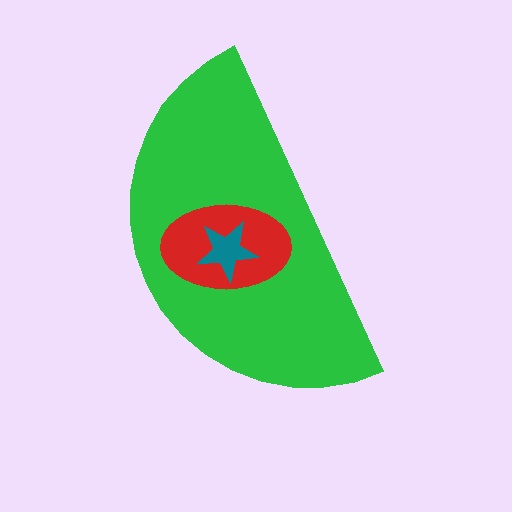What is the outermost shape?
The green semicircle.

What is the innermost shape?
The teal star.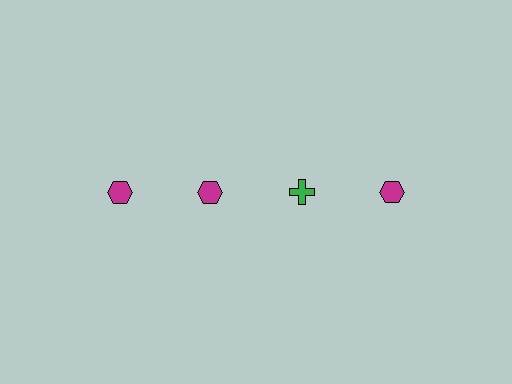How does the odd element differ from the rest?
It differs in both color (green instead of magenta) and shape (cross instead of hexagon).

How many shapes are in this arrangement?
There are 4 shapes arranged in a grid pattern.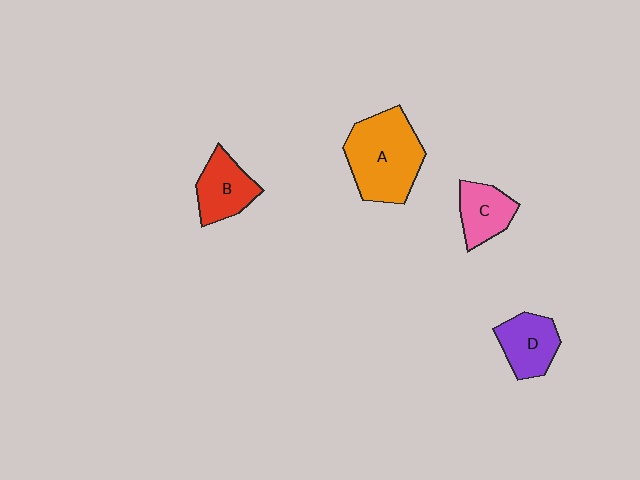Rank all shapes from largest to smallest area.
From largest to smallest: A (orange), D (purple), B (red), C (pink).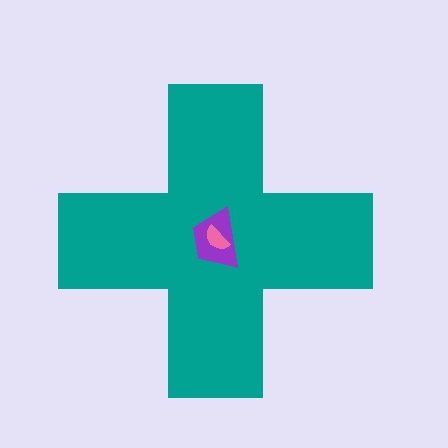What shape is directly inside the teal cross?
The purple trapezoid.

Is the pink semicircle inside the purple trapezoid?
Yes.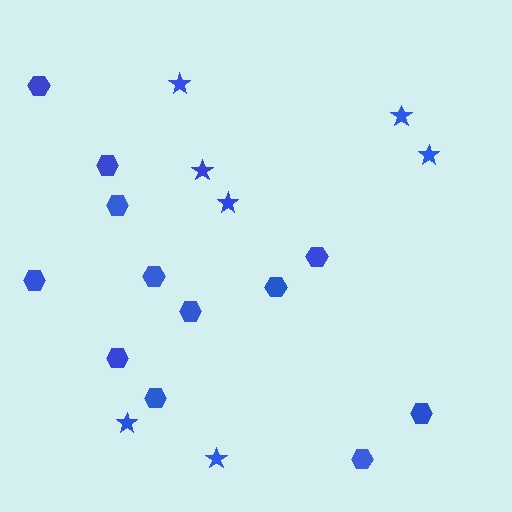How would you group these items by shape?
There are 2 groups: one group of stars (7) and one group of hexagons (12).